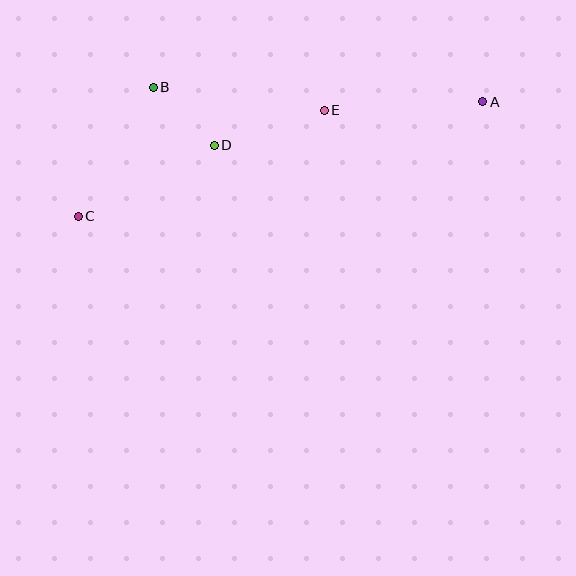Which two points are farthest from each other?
Points A and C are farthest from each other.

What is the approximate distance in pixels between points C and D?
The distance between C and D is approximately 154 pixels.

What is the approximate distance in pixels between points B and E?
The distance between B and E is approximately 172 pixels.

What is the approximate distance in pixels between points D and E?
The distance between D and E is approximately 115 pixels.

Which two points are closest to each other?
Points B and D are closest to each other.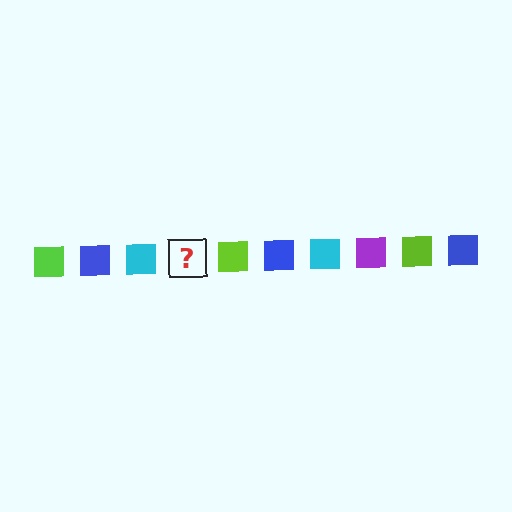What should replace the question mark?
The question mark should be replaced with a purple square.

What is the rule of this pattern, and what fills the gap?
The rule is that the pattern cycles through lime, blue, cyan, purple squares. The gap should be filled with a purple square.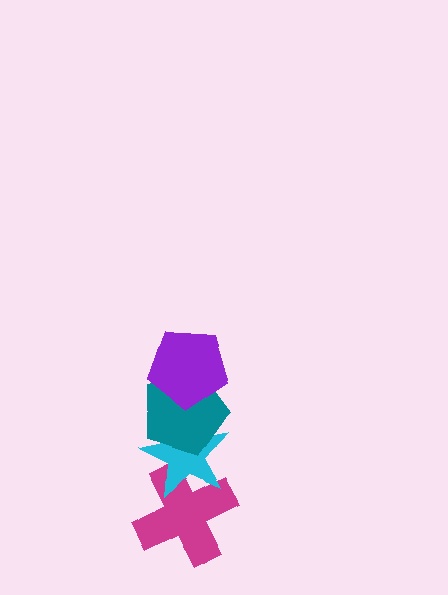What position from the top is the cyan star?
The cyan star is 3rd from the top.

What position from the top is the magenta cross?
The magenta cross is 4th from the top.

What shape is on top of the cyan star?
The teal pentagon is on top of the cyan star.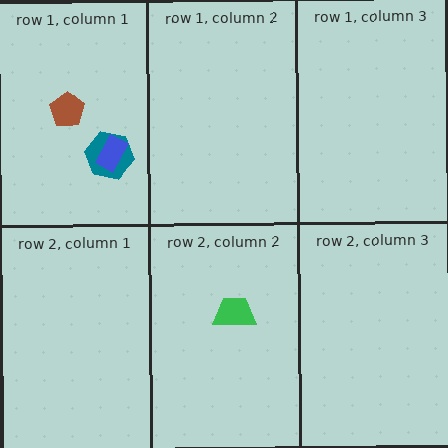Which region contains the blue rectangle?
The row 1, column 1 region.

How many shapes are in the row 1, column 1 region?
3.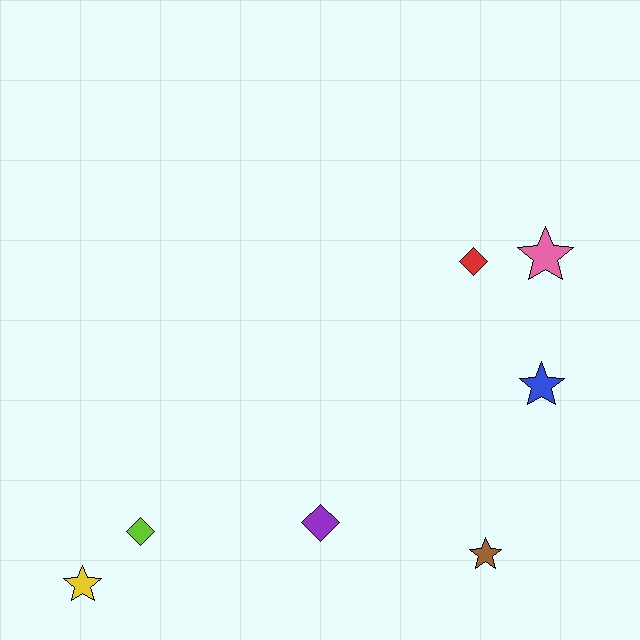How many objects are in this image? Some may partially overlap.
There are 7 objects.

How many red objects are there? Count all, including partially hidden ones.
There is 1 red object.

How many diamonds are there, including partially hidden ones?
There are 3 diamonds.